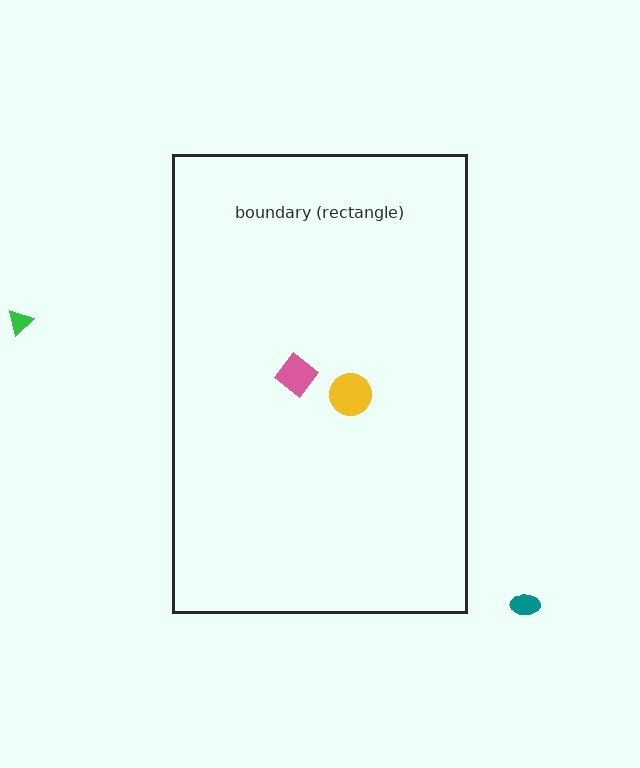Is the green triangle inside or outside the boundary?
Outside.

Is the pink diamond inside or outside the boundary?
Inside.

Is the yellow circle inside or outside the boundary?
Inside.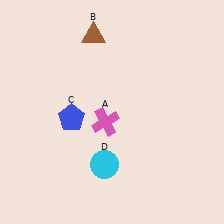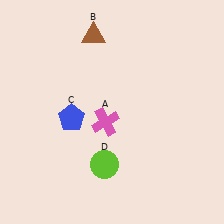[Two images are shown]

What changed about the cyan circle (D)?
In Image 1, D is cyan. In Image 2, it changed to lime.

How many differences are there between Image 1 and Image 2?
There is 1 difference between the two images.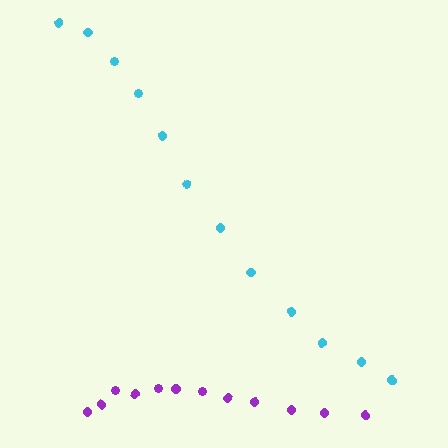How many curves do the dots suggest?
There are 2 distinct paths.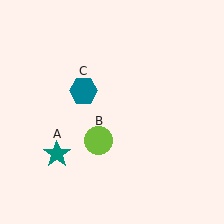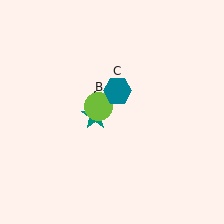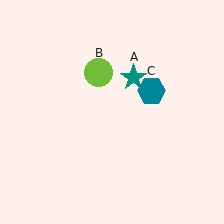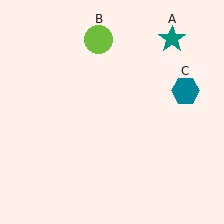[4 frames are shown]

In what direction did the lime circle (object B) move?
The lime circle (object B) moved up.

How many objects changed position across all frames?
3 objects changed position: teal star (object A), lime circle (object B), teal hexagon (object C).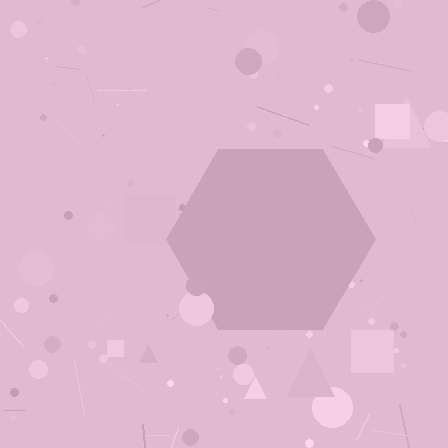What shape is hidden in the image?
A hexagon is hidden in the image.